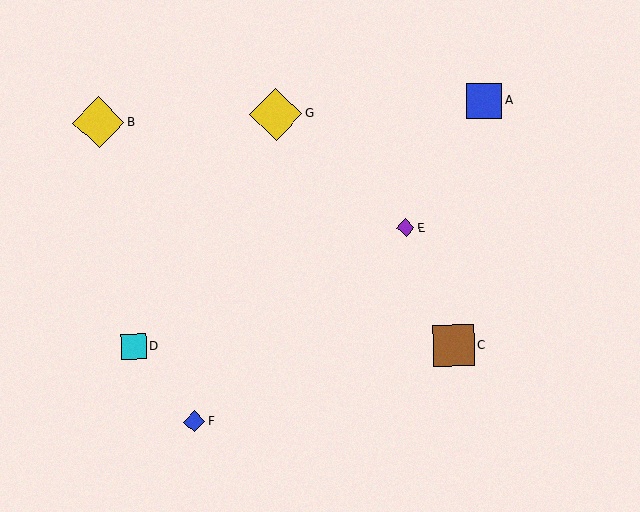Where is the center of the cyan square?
The center of the cyan square is at (134, 347).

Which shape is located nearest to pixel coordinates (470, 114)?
The blue square (labeled A) at (484, 101) is nearest to that location.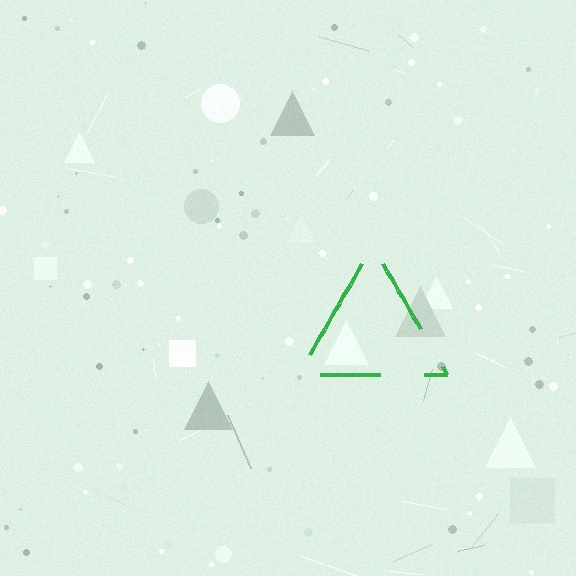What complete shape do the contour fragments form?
The contour fragments form a triangle.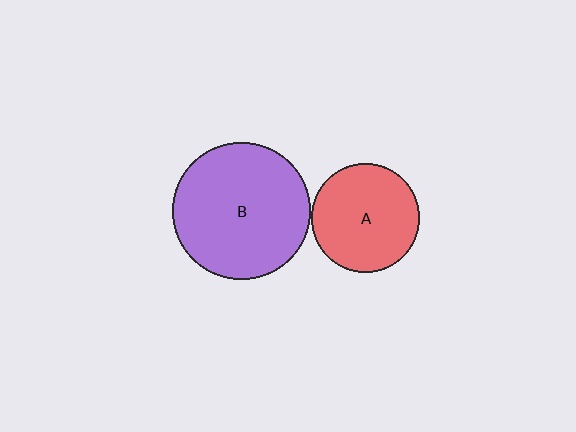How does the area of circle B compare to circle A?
Approximately 1.6 times.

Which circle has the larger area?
Circle B (purple).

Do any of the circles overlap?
No, none of the circles overlap.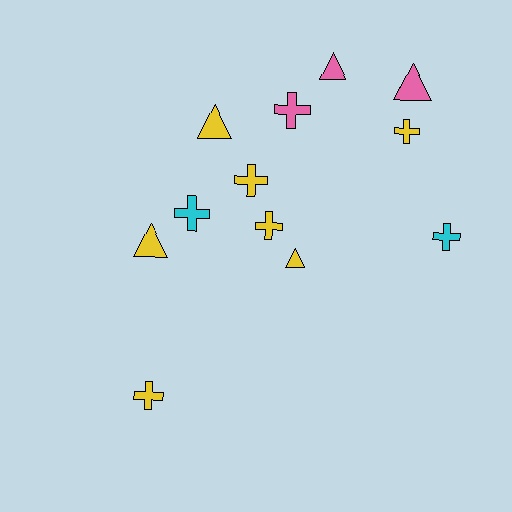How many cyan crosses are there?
There are 2 cyan crosses.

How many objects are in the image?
There are 12 objects.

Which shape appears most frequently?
Cross, with 7 objects.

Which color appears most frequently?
Yellow, with 7 objects.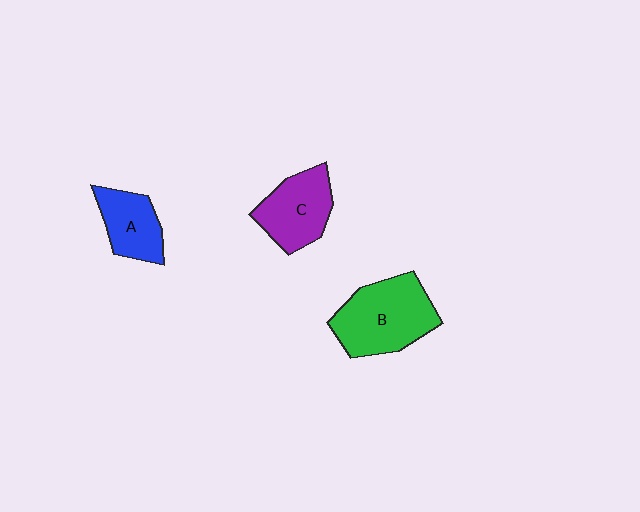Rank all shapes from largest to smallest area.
From largest to smallest: B (green), C (purple), A (blue).